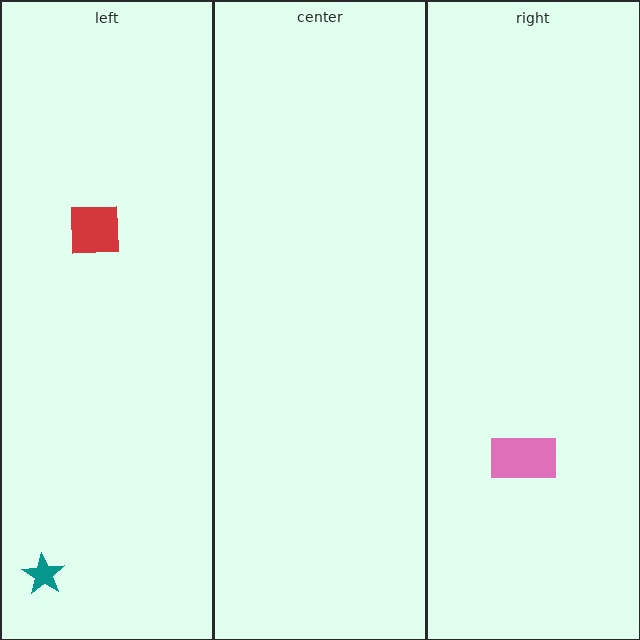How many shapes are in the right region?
1.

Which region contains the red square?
The left region.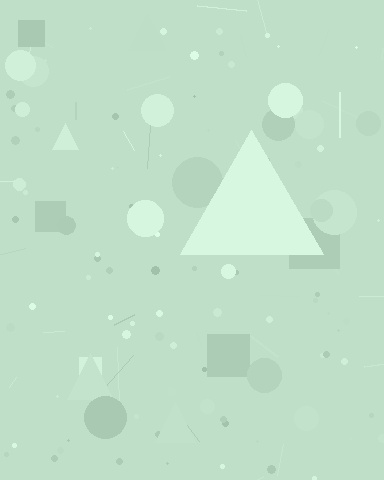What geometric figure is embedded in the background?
A triangle is embedded in the background.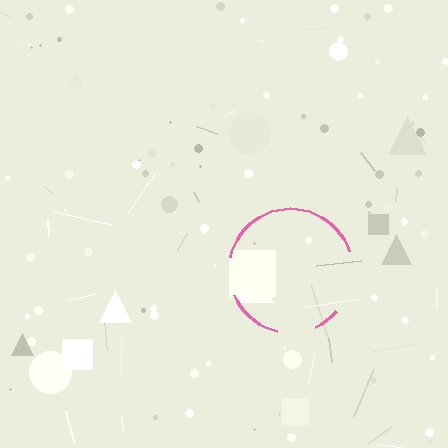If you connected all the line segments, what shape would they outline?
They would outline a circle.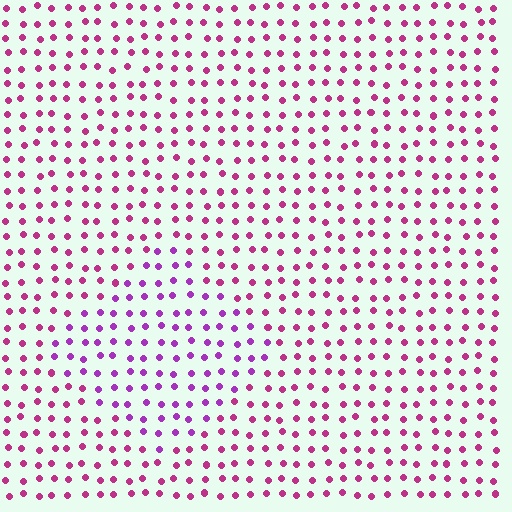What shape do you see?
I see a diamond.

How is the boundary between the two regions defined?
The boundary is defined purely by a slight shift in hue (about 32 degrees). Spacing, size, and orientation are identical on both sides.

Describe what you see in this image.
The image is filled with small magenta elements in a uniform arrangement. A diamond-shaped region is visible where the elements are tinted to a slightly different hue, forming a subtle color boundary.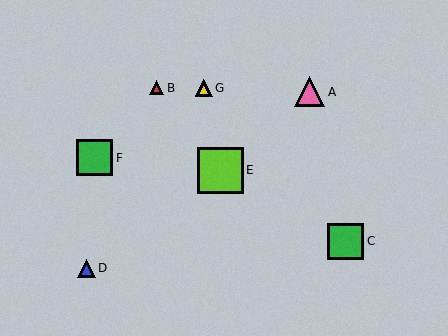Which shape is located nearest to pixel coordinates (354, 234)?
The green square (labeled C) at (346, 241) is nearest to that location.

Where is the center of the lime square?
The center of the lime square is at (220, 170).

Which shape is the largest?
The lime square (labeled E) is the largest.